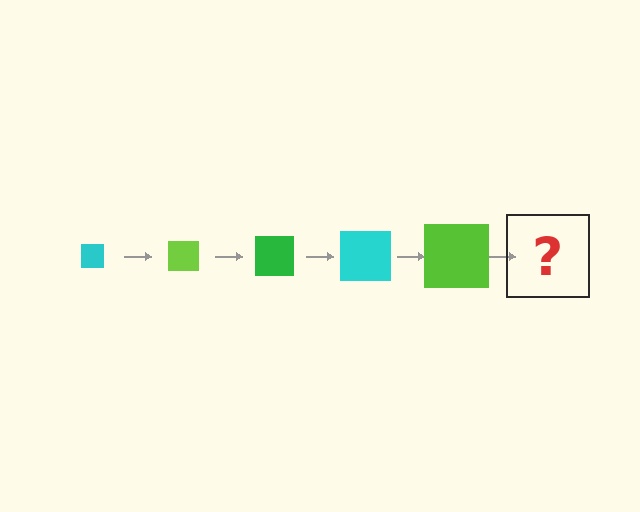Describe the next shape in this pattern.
It should be a green square, larger than the previous one.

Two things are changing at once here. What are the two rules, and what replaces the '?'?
The two rules are that the square grows larger each step and the color cycles through cyan, lime, and green. The '?' should be a green square, larger than the previous one.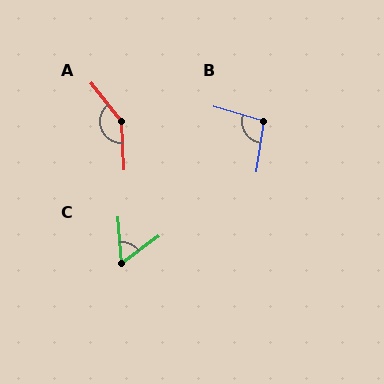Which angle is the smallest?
C, at approximately 58 degrees.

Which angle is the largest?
A, at approximately 144 degrees.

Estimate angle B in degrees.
Approximately 98 degrees.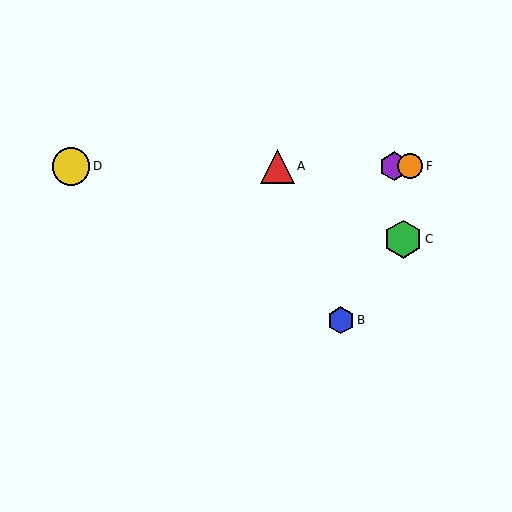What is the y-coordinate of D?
Object D is at y≈166.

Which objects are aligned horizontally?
Objects A, D, E, F are aligned horizontally.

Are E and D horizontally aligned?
Yes, both are at y≈166.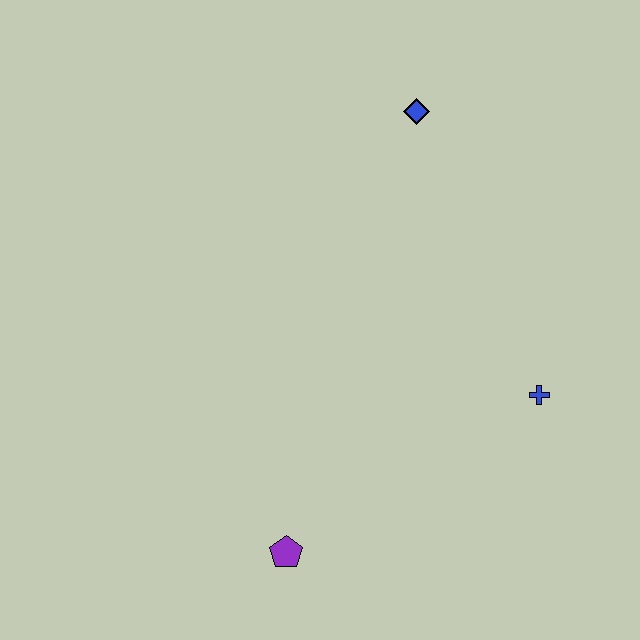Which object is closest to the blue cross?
The purple pentagon is closest to the blue cross.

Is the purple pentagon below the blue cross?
Yes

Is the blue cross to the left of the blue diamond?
No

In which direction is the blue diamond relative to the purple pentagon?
The blue diamond is above the purple pentagon.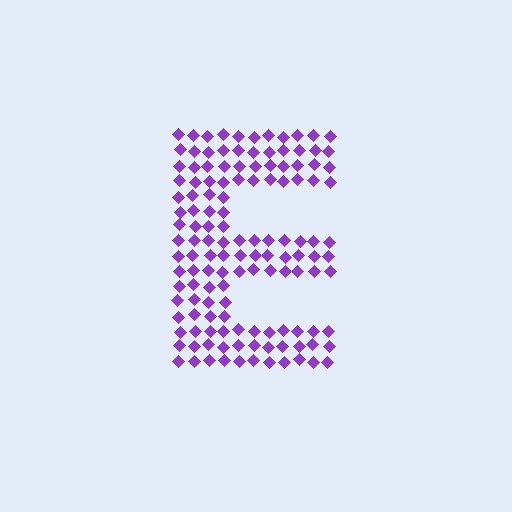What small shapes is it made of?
It is made of small diamonds.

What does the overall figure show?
The overall figure shows the letter E.